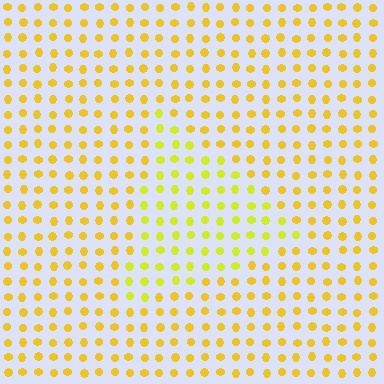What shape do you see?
I see a triangle.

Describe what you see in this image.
The image is filled with small yellow elements in a uniform arrangement. A triangle-shaped region is visible where the elements are tinted to a slightly different hue, forming a subtle color boundary.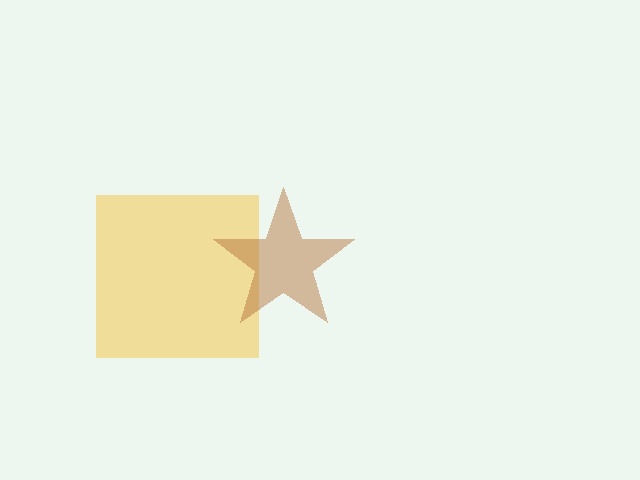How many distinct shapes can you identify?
There are 2 distinct shapes: a yellow square, a brown star.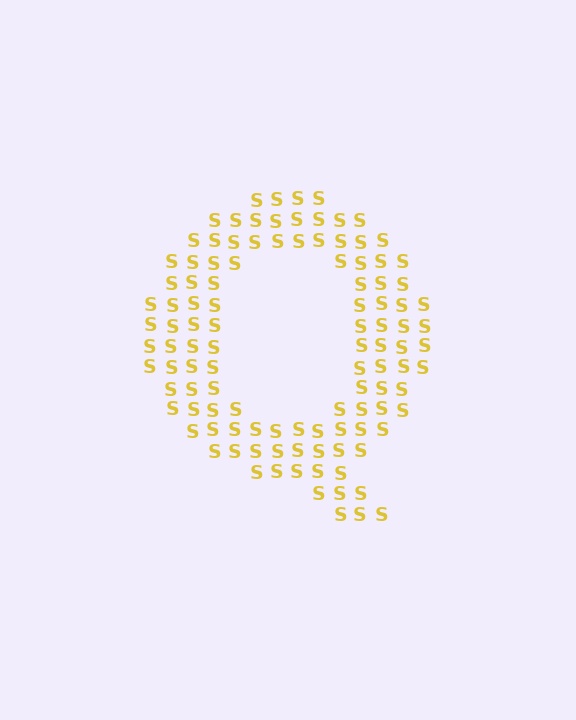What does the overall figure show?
The overall figure shows the letter Q.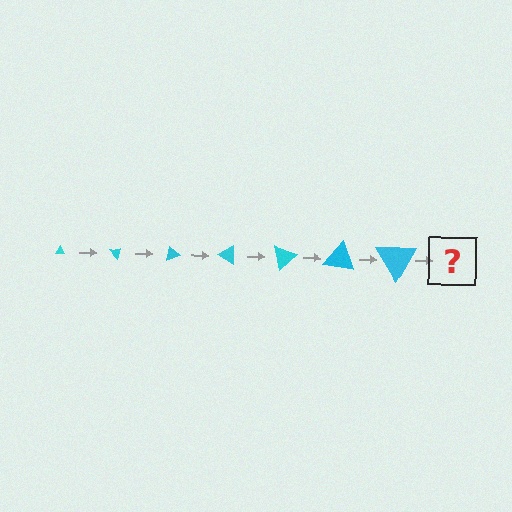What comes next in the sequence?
The next element should be a triangle, larger than the previous one and rotated 350 degrees from the start.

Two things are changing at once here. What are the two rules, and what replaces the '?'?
The two rules are that the triangle grows larger each step and it rotates 50 degrees each step. The '?' should be a triangle, larger than the previous one and rotated 350 degrees from the start.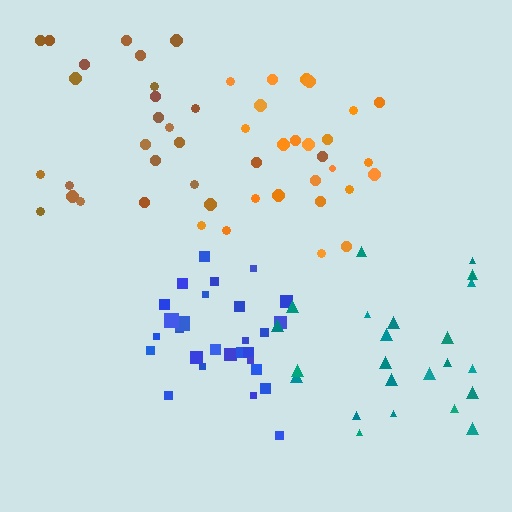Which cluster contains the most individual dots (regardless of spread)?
Blue (28).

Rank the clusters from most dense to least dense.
blue, orange, teal, brown.